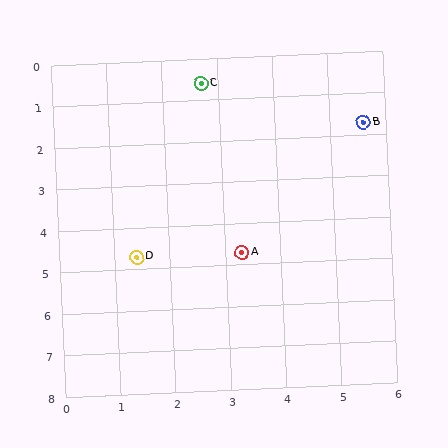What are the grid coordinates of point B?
Point B is at approximately (5.6, 1.7).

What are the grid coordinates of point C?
Point C is at approximately (2.7, 0.6).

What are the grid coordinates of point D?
Point D is at approximately (1.4, 4.7).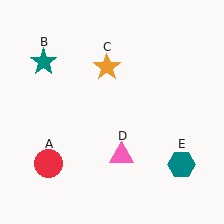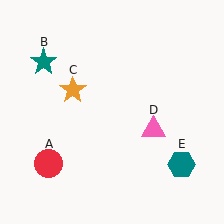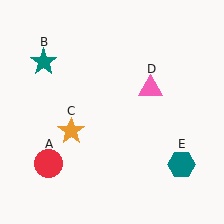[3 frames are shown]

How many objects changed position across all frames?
2 objects changed position: orange star (object C), pink triangle (object D).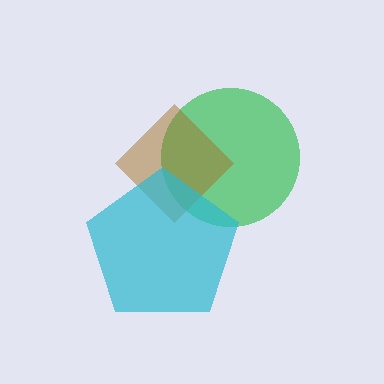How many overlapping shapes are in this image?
There are 3 overlapping shapes in the image.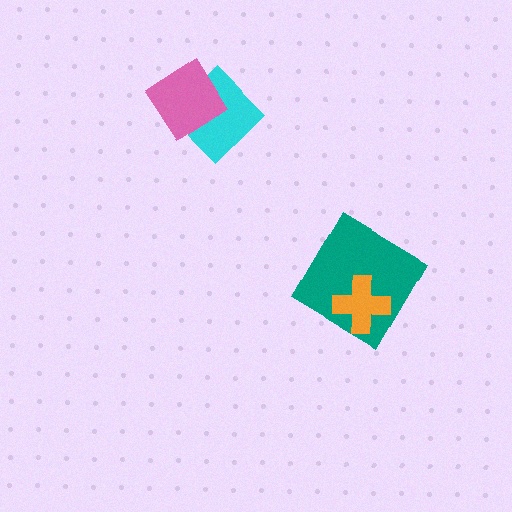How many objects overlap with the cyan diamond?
1 object overlaps with the cyan diamond.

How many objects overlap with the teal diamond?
1 object overlaps with the teal diamond.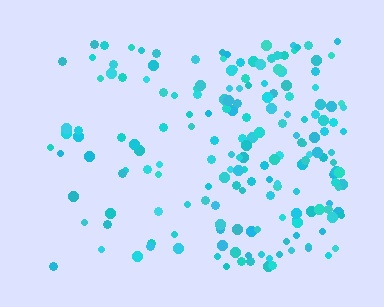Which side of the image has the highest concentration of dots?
The right.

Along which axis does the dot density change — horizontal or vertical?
Horizontal.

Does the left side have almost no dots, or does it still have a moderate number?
Still a moderate number, just noticeably fewer than the right.